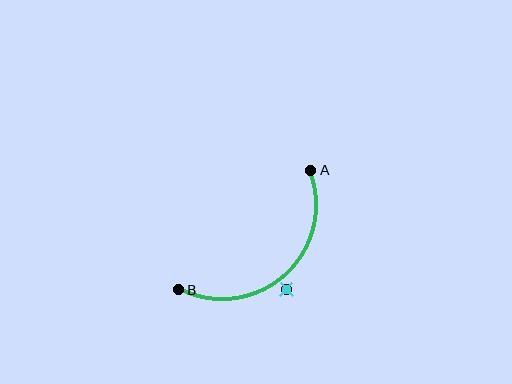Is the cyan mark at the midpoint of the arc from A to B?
No — the cyan mark does not lie on the arc at all. It sits slightly outside the curve.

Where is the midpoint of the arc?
The arc midpoint is the point on the curve farthest from the straight line joining A and B. It sits below and to the right of that line.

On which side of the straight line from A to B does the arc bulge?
The arc bulges below and to the right of the straight line connecting A and B.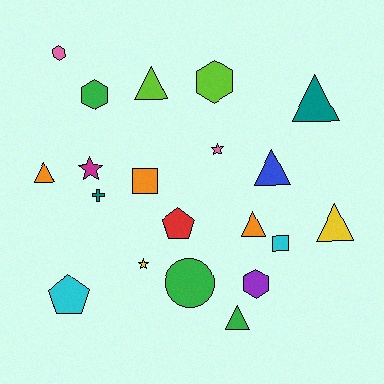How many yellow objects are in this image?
There are 2 yellow objects.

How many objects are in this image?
There are 20 objects.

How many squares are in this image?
There are 2 squares.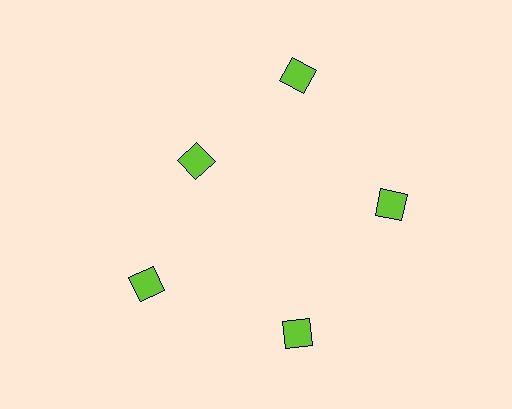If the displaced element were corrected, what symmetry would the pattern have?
It would have 5-fold rotational symmetry — the pattern would map onto itself every 72 degrees.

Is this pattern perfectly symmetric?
No. The 5 lime diamonds are arranged in a ring, but one element near the 10 o'clock position is pulled inward toward the center, breaking the 5-fold rotational symmetry.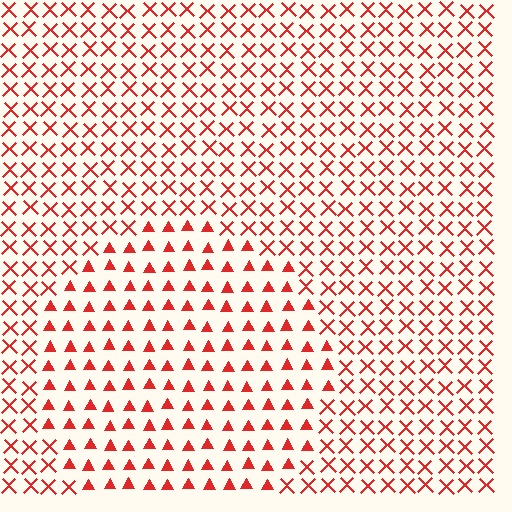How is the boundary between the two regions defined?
The boundary is defined by a change in element shape: triangles inside vs. X marks outside. All elements share the same color and spacing.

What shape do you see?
I see a circle.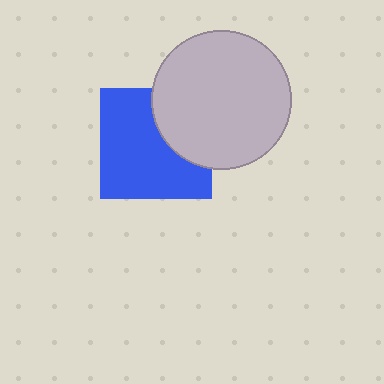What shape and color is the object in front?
The object in front is a light gray circle.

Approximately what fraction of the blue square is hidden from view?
Roughly 31% of the blue square is hidden behind the light gray circle.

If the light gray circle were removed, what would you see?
You would see the complete blue square.